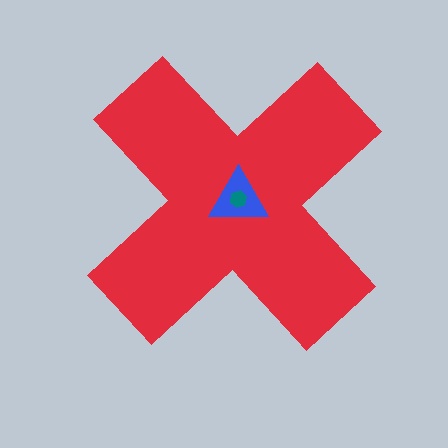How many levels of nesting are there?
3.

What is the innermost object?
The teal hexagon.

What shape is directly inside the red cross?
The blue triangle.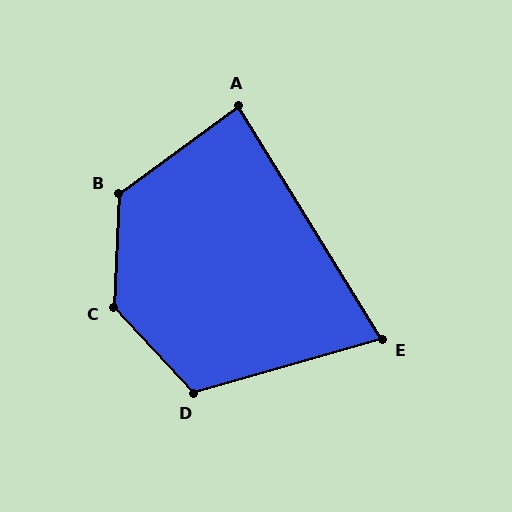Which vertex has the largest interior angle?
C, at approximately 135 degrees.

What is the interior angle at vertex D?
Approximately 117 degrees (obtuse).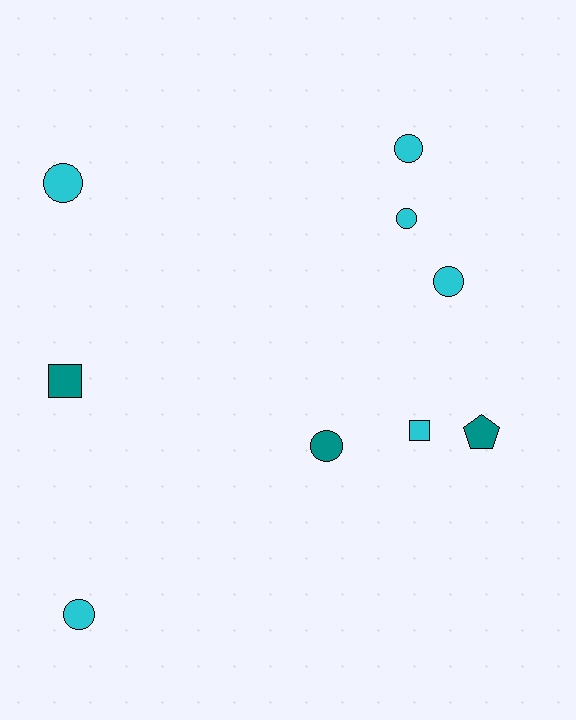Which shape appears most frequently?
Circle, with 6 objects.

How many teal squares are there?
There is 1 teal square.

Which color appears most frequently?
Cyan, with 6 objects.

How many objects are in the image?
There are 9 objects.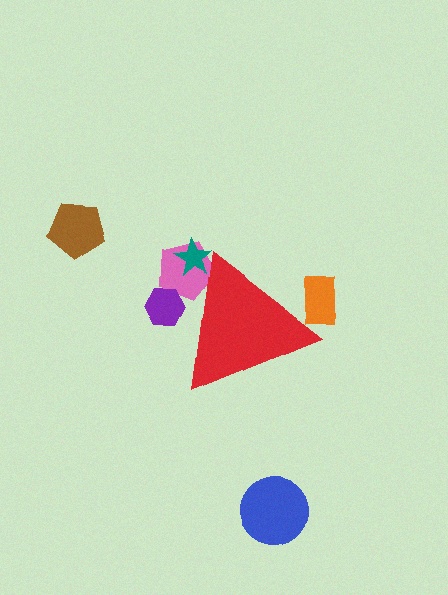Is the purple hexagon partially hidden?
Yes, the purple hexagon is partially hidden behind the red triangle.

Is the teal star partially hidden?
Yes, the teal star is partially hidden behind the red triangle.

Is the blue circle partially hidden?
No, the blue circle is fully visible.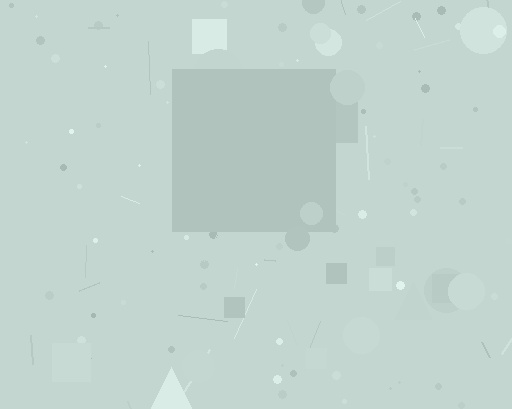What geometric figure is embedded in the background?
A square is embedded in the background.